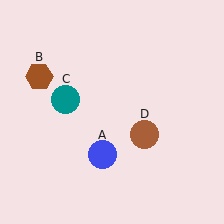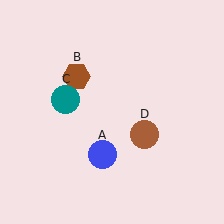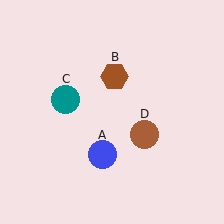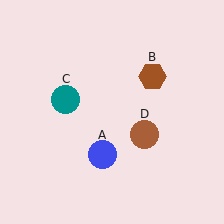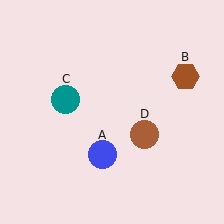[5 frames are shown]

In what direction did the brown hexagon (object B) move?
The brown hexagon (object B) moved right.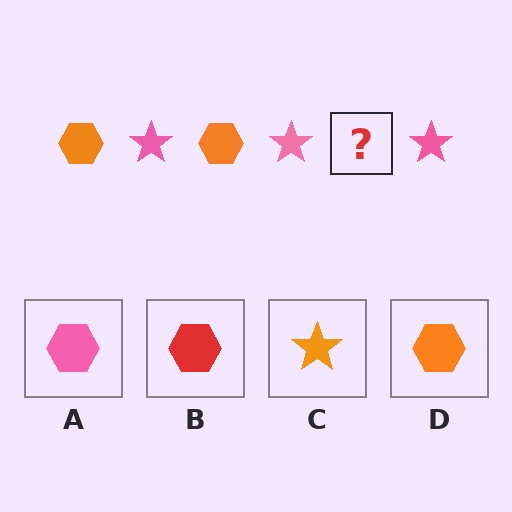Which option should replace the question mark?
Option D.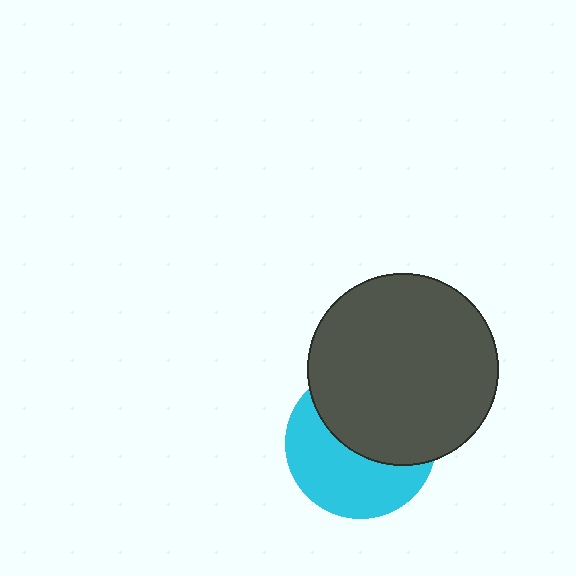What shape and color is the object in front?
The object in front is a dark gray circle.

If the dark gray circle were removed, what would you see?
You would see the complete cyan circle.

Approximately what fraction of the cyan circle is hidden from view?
Roughly 50% of the cyan circle is hidden behind the dark gray circle.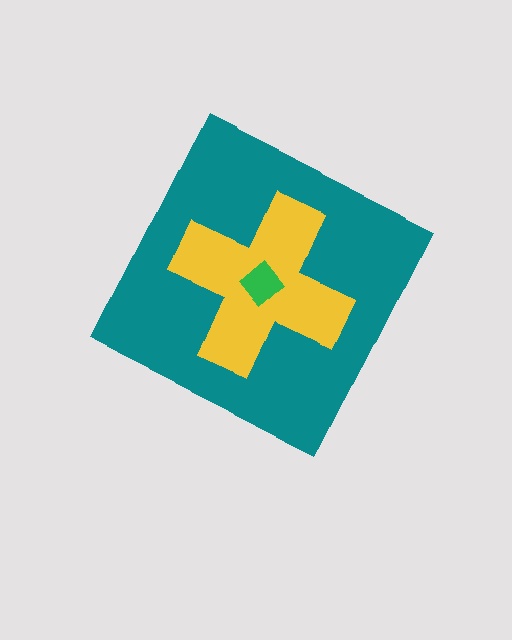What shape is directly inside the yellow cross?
The green diamond.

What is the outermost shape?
The teal diamond.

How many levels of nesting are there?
3.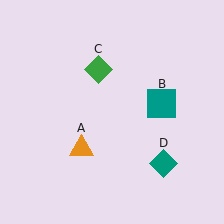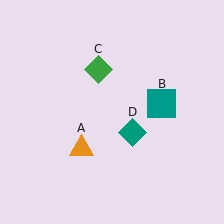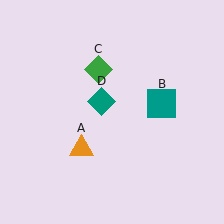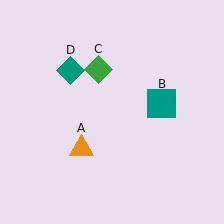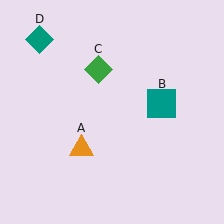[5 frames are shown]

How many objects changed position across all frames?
1 object changed position: teal diamond (object D).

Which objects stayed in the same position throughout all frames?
Orange triangle (object A) and teal square (object B) and green diamond (object C) remained stationary.